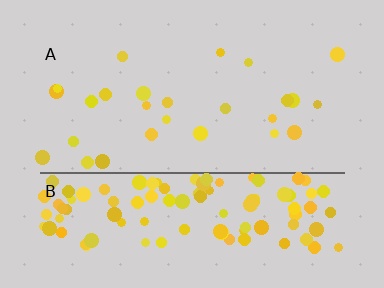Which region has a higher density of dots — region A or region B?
B (the bottom).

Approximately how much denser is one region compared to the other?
Approximately 4.9× — region B over region A.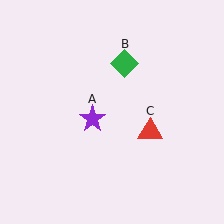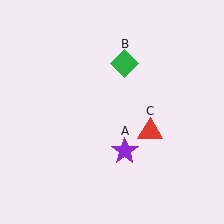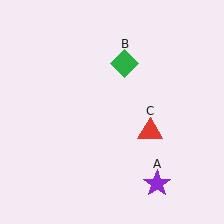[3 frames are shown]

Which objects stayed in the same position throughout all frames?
Green diamond (object B) and red triangle (object C) remained stationary.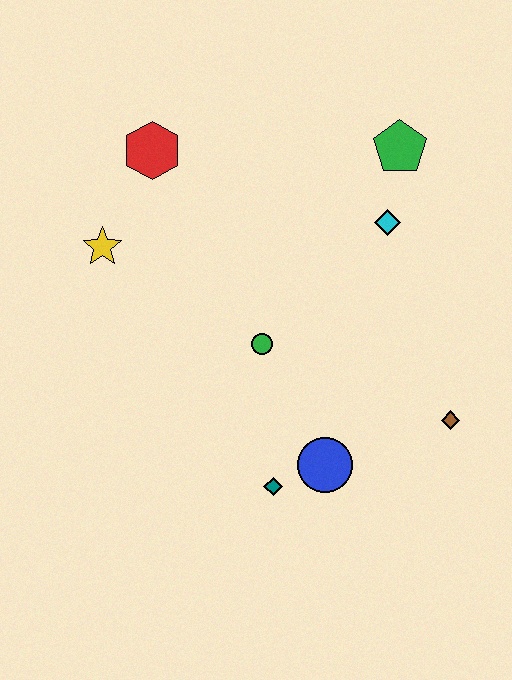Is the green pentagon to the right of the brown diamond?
No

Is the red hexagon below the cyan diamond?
No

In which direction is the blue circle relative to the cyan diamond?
The blue circle is below the cyan diamond.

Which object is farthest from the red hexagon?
The brown diamond is farthest from the red hexagon.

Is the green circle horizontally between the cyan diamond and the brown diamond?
No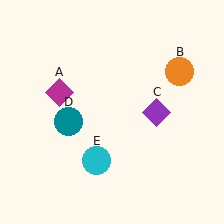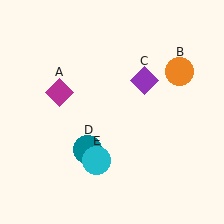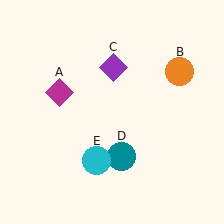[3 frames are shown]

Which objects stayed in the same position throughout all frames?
Magenta diamond (object A) and orange circle (object B) and cyan circle (object E) remained stationary.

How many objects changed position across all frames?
2 objects changed position: purple diamond (object C), teal circle (object D).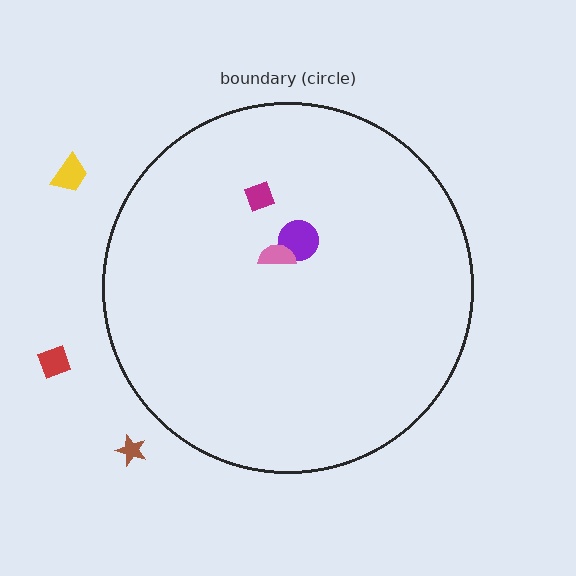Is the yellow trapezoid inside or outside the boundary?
Outside.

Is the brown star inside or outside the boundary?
Outside.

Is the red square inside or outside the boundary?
Outside.